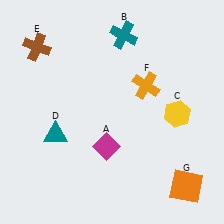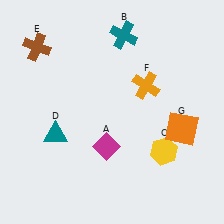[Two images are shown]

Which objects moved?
The objects that moved are: the yellow hexagon (C), the orange square (G).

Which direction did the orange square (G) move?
The orange square (G) moved up.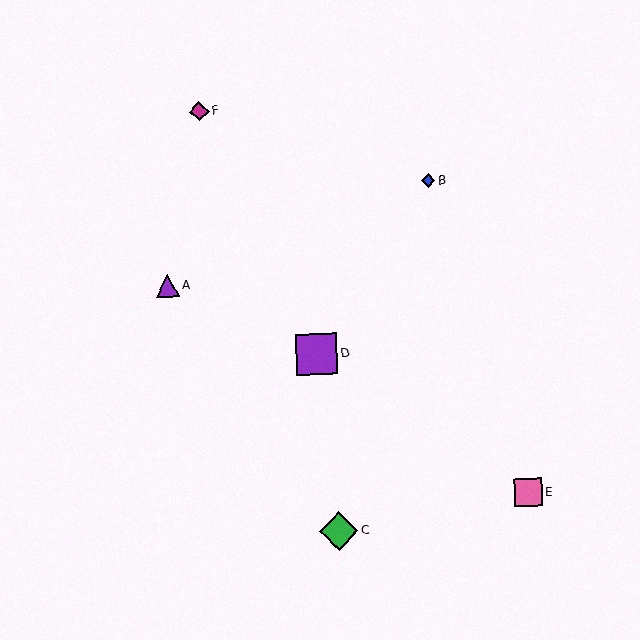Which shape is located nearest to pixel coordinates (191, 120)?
The magenta diamond (labeled F) at (199, 111) is nearest to that location.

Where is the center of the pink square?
The center of the pink square is at (528, 492).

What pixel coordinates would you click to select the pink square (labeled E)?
Click at (528, 492) to select the pink square E.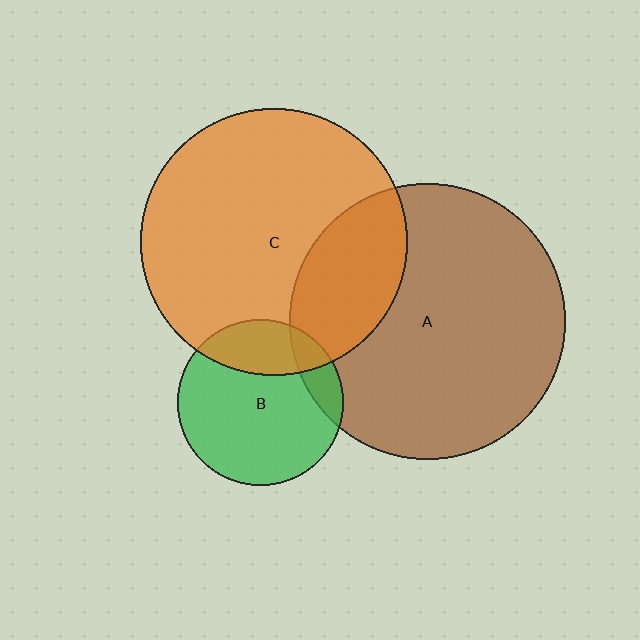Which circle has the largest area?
Circle A (brown).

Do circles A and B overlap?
Yes.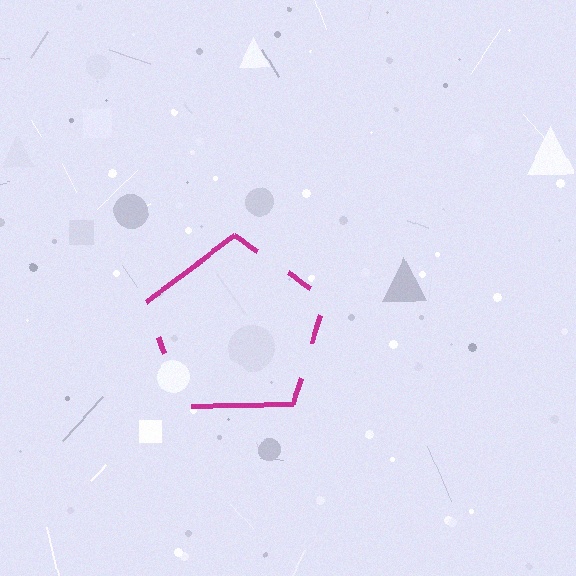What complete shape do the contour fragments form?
The contour fragments form a pentagon.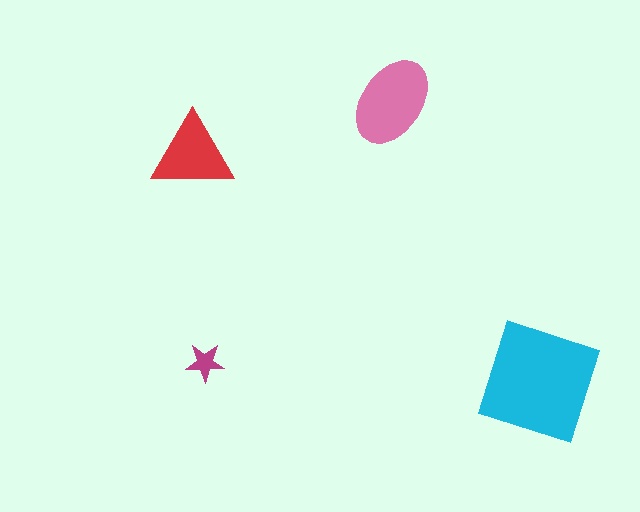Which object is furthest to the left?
The red triangle is leftmost.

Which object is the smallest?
The magenta star.